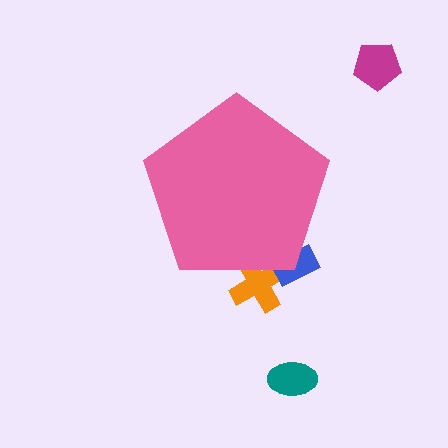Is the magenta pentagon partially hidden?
No, the magenta pentagon is fully visible.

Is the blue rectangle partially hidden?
Yes, the blue rectangle is partially hidden behind the pink pentagon.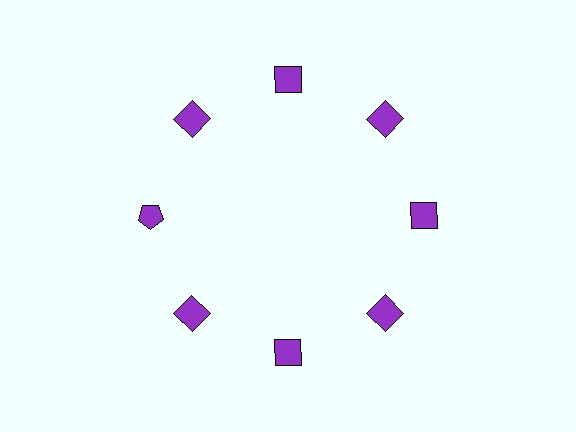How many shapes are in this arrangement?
There are 8 shapes arranged in a ring pattern.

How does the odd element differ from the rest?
It has a different shape: pentagon instead of square.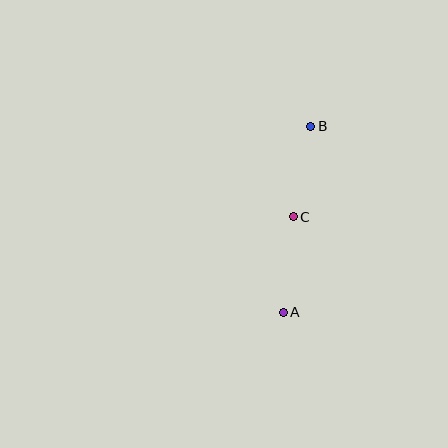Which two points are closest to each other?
Points B and C are closest to each other.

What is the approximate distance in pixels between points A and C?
The distance between A and C is approximately 96 pixels.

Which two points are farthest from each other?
Points A and B are farthest from each other.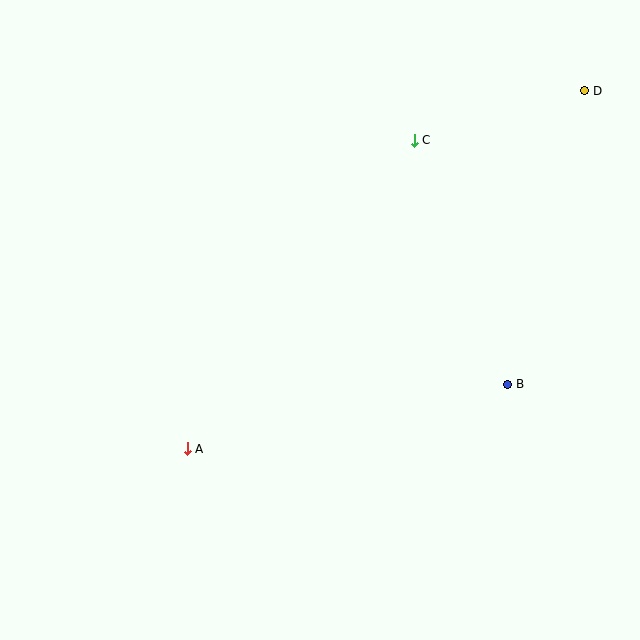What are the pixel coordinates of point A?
Point A is at (187, 449).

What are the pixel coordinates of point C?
Point C is at (414, 140).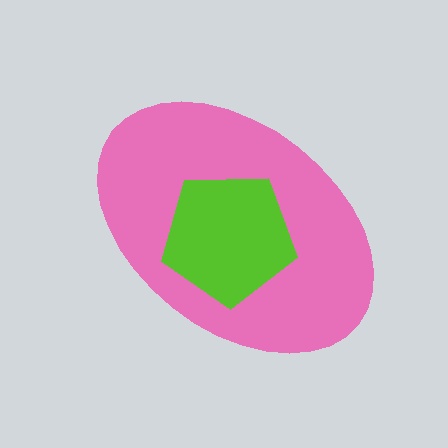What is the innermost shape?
The lime pentagon.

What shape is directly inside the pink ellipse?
The lime pentagon.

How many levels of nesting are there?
2.